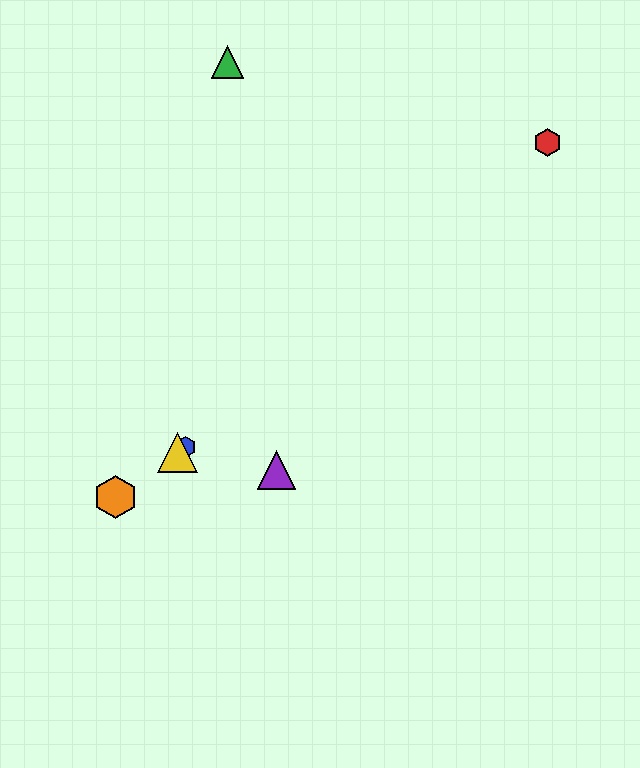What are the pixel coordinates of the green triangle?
The green triangle is at (228, 62).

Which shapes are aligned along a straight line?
The blue hexagon, the yellow triangle, the orange hexagon are aligned along a straight line.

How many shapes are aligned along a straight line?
3 shapes (the blue hexagon, the yellow triangle, the orange hexagon) are aligned along a straight line.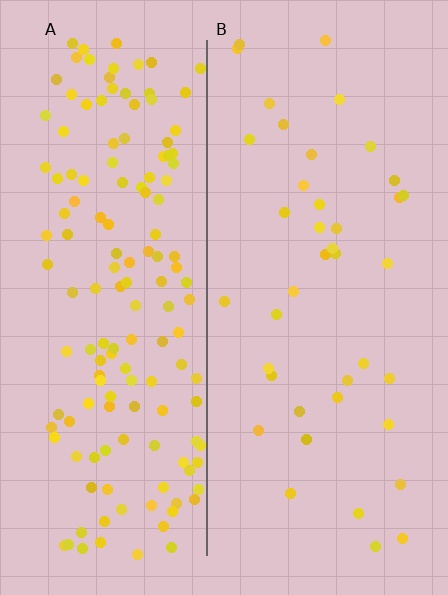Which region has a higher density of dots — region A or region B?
A (the left).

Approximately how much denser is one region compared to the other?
Approximately 3.7× — region A over region B.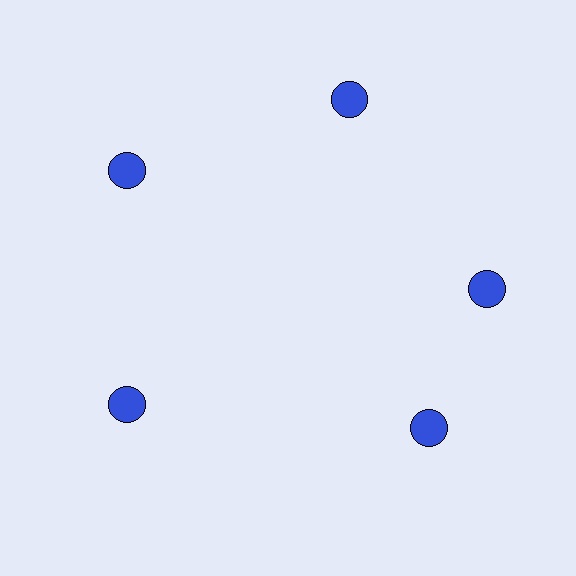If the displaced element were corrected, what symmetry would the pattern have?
It would have 5-fold rotational symmetry — the pattern would map onto itself every 72 degrees.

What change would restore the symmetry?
The symmetry would be restored by rotating it back into even spacing with its neighbors so that all 5 circles sit at equal angles and equal distance from the center.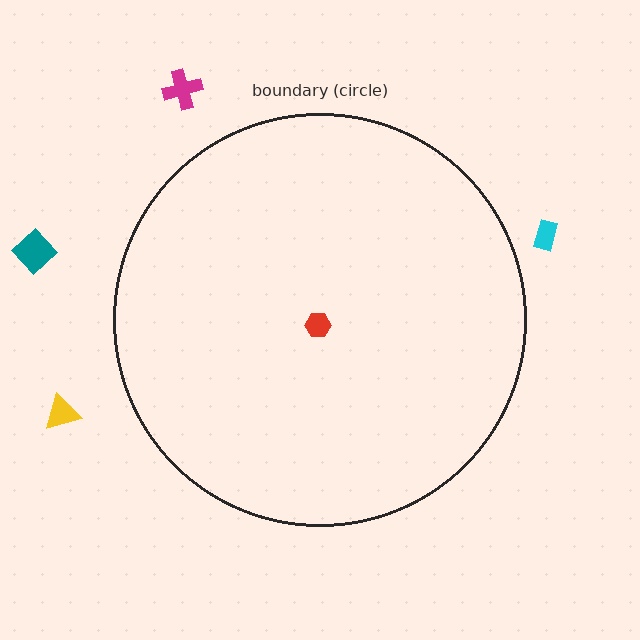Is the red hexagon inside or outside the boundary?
Inside.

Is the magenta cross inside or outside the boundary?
Outside.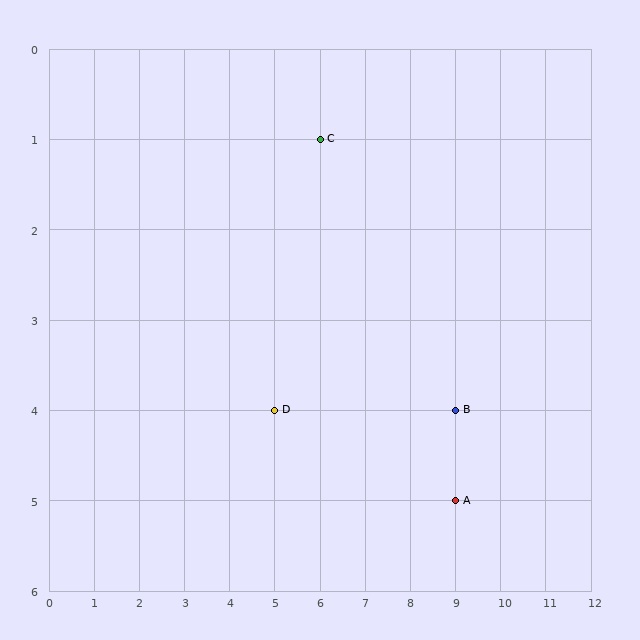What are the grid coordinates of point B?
Point B is at grid coordinates (9, 4).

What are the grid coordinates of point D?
Point D is at grid coordinates (5, 4).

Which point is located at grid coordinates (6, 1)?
Point C is at (6, 1).